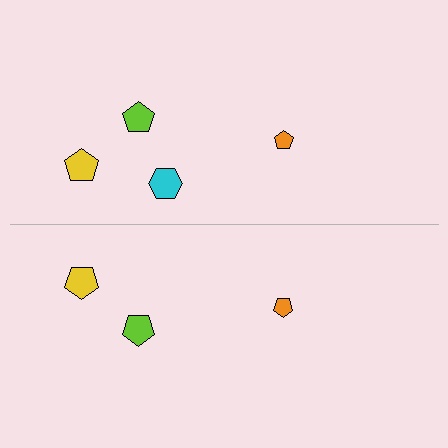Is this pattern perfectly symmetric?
No, the pattern is not perfectly symmetric. A cyan hexagon is missing from the bottom side.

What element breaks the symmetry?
A cyan hexagon is missing from the bottom side.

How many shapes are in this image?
There are 7 shapes in this image.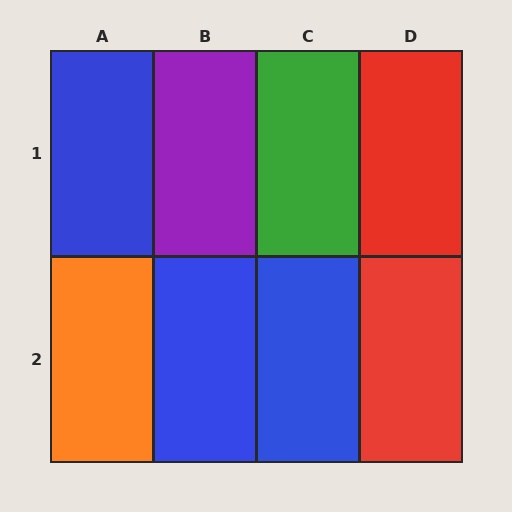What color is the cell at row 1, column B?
Purple.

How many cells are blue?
3 cells are blue.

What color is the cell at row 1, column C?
Green.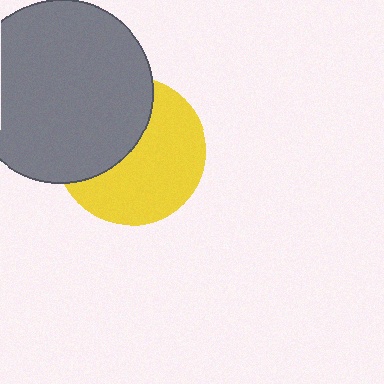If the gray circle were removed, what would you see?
You would see the complete yellow circle.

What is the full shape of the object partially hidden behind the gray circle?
The partially hidden object is a yellow circle.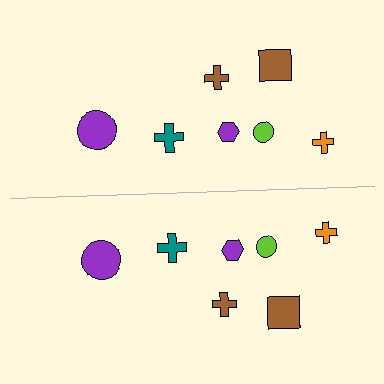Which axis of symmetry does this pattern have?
The pattern has a horizontal axis of symmetry running through the center of the image.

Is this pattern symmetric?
Yes, this pattern has bilateral (reflection) symmetry.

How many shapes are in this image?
There are 14 shapes in this image.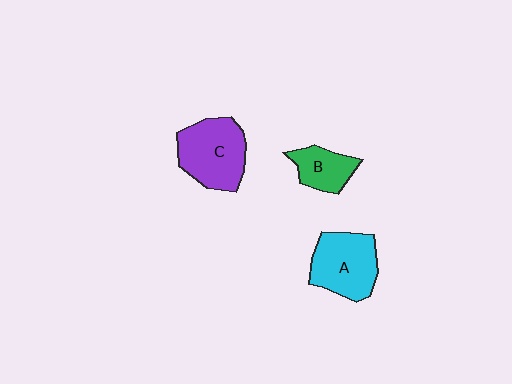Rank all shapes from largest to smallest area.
From largest to smallest: C (purple), A (cyan), B (green).